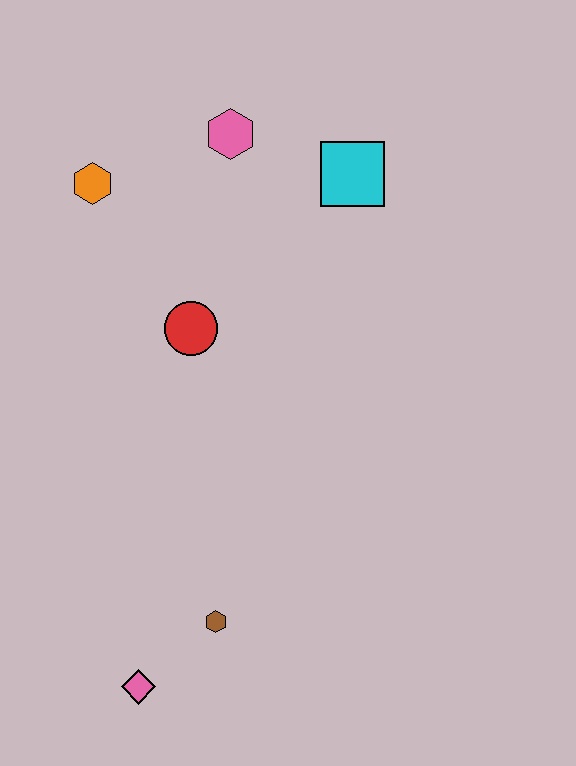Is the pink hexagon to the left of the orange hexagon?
No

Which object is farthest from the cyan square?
The pink diamond is farthest from the cyan square.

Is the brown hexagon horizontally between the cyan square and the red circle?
Yes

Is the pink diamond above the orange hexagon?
No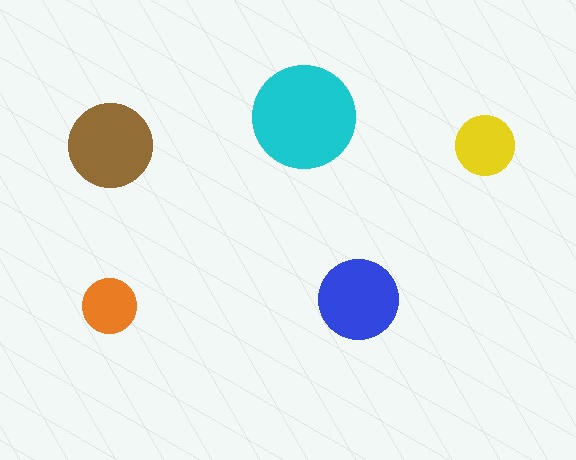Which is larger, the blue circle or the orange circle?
The blue one.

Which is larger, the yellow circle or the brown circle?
The brown one.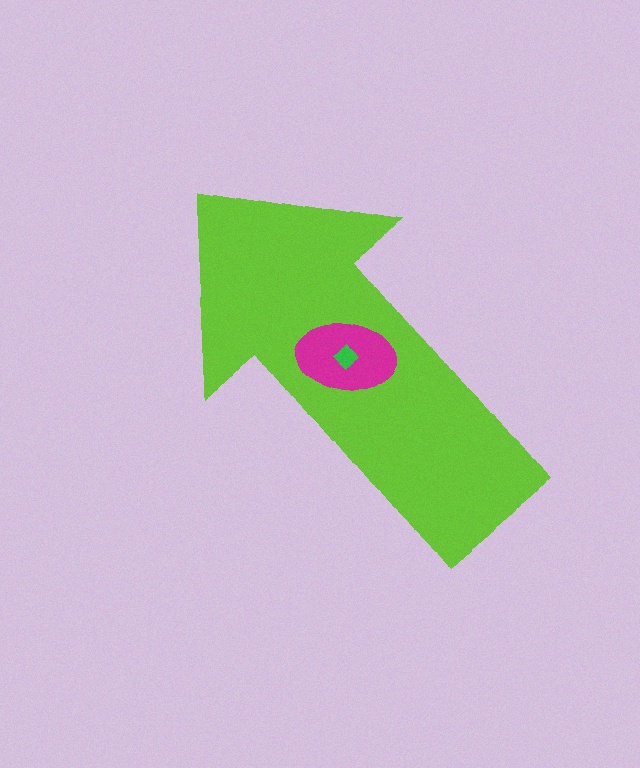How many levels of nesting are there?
3.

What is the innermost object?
The green diamond.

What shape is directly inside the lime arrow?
The magenta ellipse.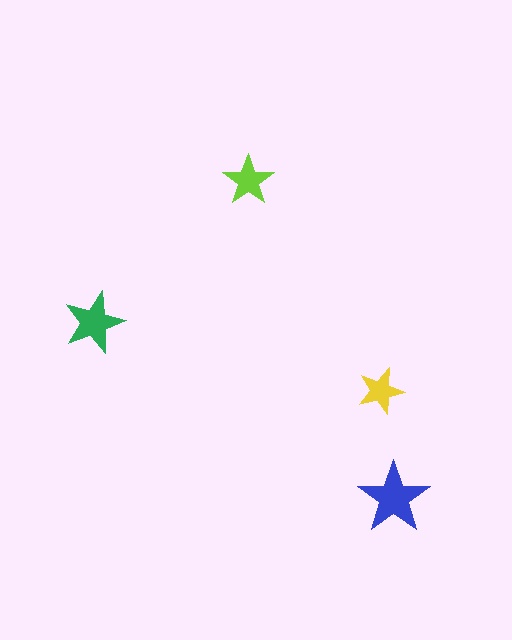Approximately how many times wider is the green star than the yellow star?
About 1.5 times wider.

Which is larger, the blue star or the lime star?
The blue one.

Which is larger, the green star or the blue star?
The blue one.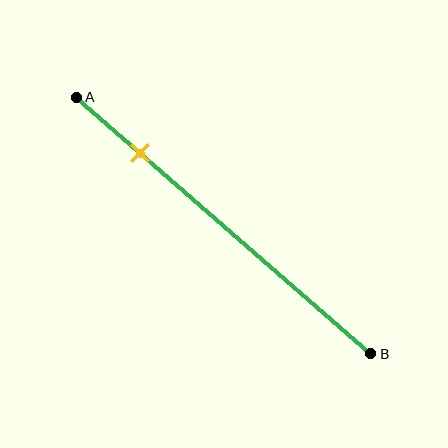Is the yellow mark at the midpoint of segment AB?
No, the mark is at about 20% from A, not at the 50% midpoint.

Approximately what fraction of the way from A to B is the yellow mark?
The yellow mark is approximately 20% of the way from A to B.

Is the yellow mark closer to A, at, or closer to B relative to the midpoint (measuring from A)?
The yellow mark is closer to point A than the midpoint of segment AB.